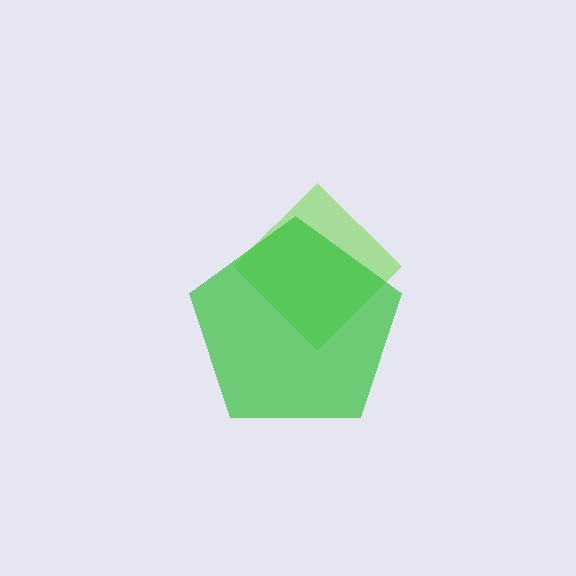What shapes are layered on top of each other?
The layered shapes are: a lime diamond, a green pentagon.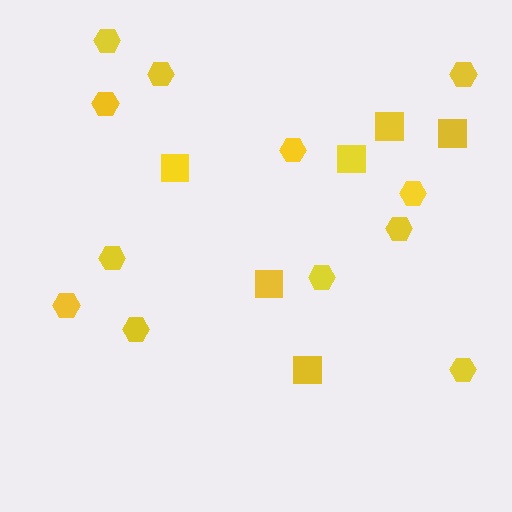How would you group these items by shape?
There are 2 groups: one group of hexagons (12) and one group of squares (6).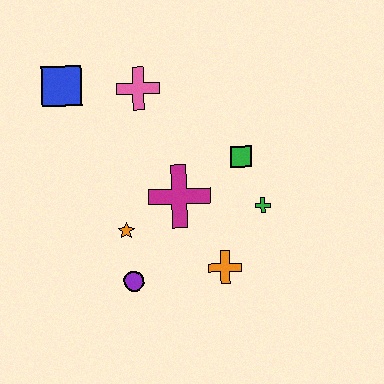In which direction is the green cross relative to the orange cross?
The green cross is above the orange cross.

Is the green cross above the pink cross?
No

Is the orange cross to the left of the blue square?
No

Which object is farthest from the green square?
The blue square is farthest from the green square.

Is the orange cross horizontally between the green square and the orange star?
Yes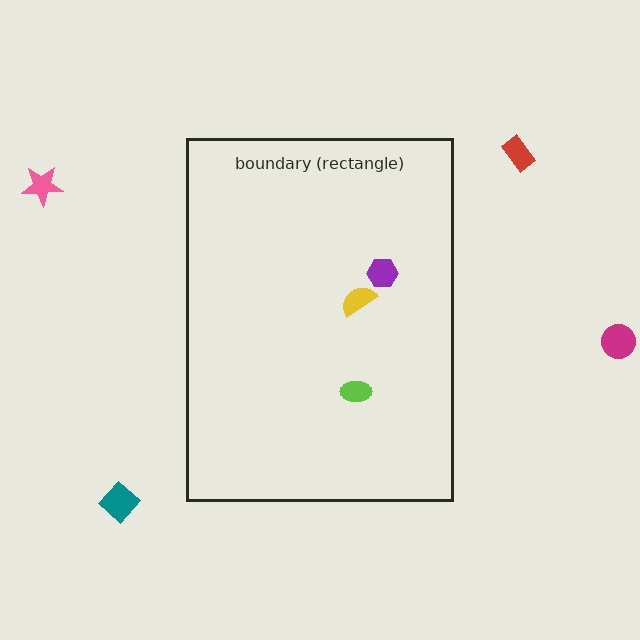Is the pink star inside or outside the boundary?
Outside.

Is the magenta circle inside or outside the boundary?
Outside.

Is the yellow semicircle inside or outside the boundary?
Inside.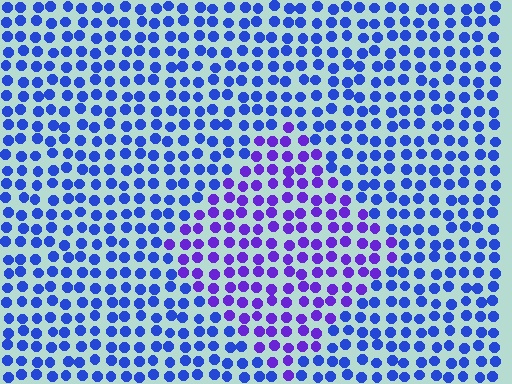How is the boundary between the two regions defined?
The boundary is defined purely by a slight shift in hue (about 36 degrees). Spacing, size, and orientation are identical on both sides.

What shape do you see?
I see a diamond.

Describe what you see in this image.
The image is filled with small blue elements in a uniform arrangement. A diamond-shaped region is visible where the elements are tinted to a slightly different hue, forming a subtle color boundary.